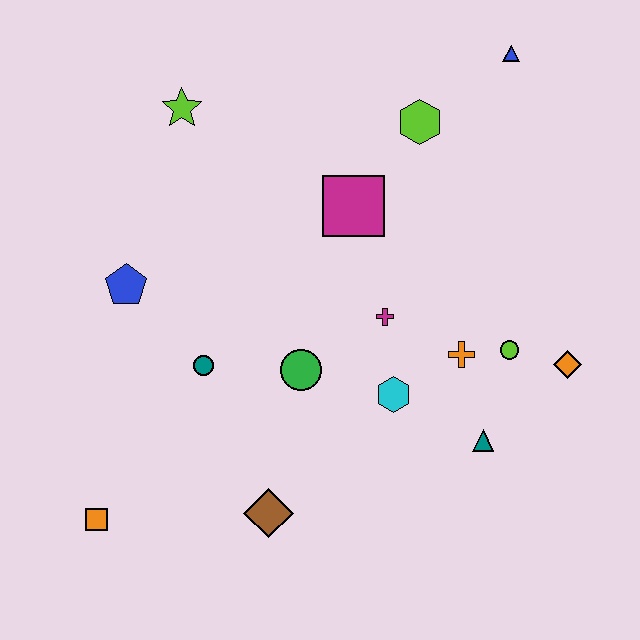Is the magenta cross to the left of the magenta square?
No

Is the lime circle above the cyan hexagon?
Yes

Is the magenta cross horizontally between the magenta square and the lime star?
No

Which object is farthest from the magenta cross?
The orange square is farthest from the magenta cross.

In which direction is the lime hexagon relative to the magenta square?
The lime hexagon is above the magenta square.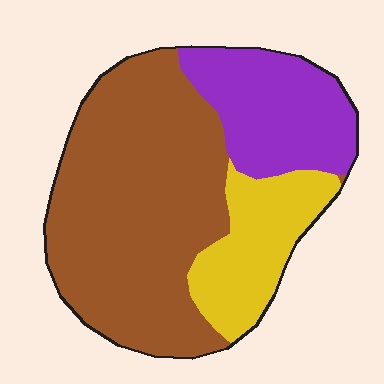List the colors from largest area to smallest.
From largest to smallest: brown, purple, yellow.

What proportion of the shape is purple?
Purple takes up between a sixth and a third of the shape.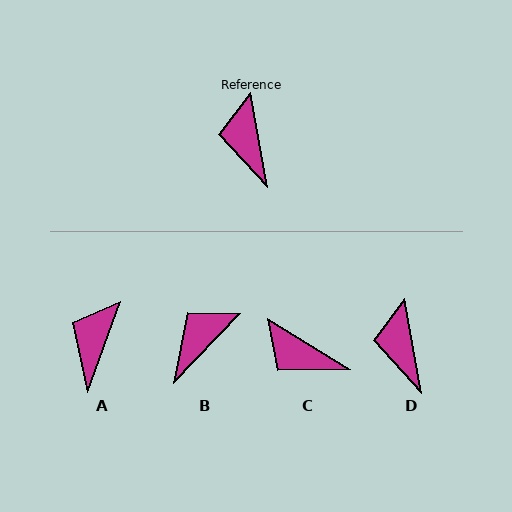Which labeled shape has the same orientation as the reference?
D.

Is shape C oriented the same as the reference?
No, it is off by about 49 degrees.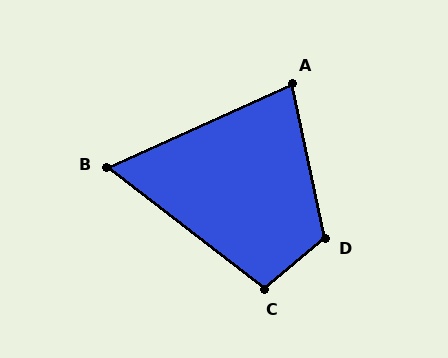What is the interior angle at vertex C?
Approximately 102 degrees (obtuse).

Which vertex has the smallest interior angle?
B, at approximately 62 degrees.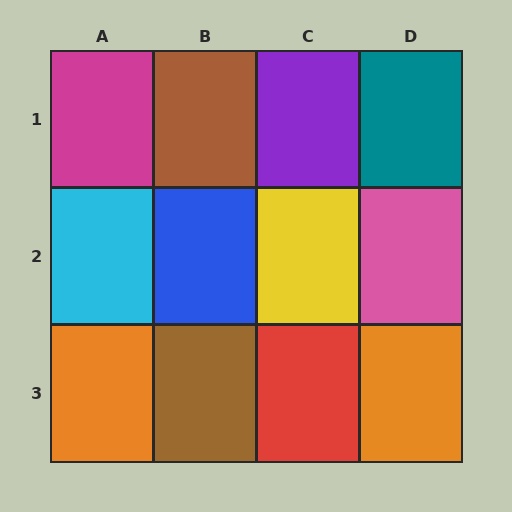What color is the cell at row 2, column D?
Pink.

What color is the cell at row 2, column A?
Cyan.